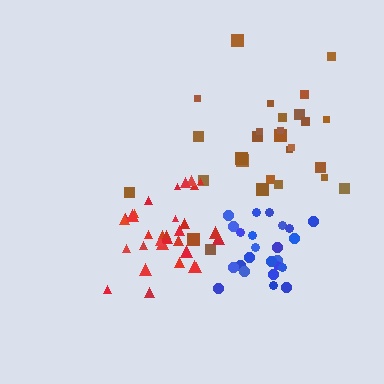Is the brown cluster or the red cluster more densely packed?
Red.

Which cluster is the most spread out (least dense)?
Brown.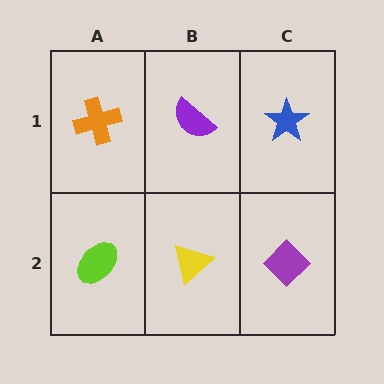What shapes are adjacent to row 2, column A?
An orange cross (row 1, column A), a yellow triangle (row 2, column B).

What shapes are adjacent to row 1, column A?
A lime ellipse (row 2, column A), a purple semicircle (row 1, column B).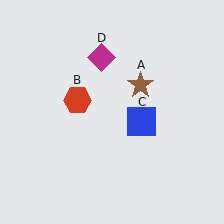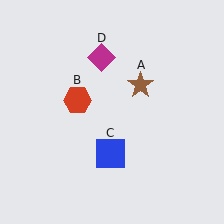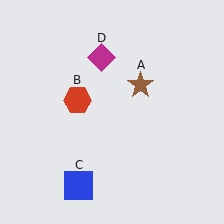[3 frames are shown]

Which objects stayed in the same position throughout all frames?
Brown star (object A) and red hexagon (object B) and magenta diamond (object D) remained stationary.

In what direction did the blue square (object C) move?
The blue square (object C) moved down and to the left.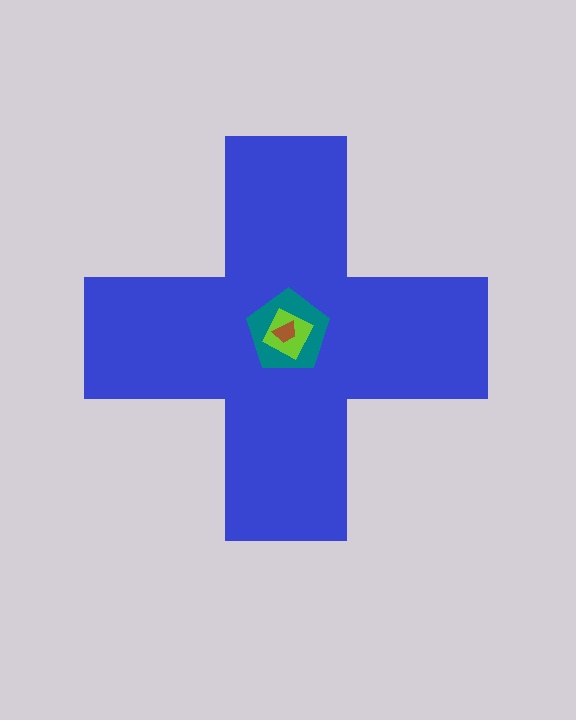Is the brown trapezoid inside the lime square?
Yes.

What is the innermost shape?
The brown trapezoid.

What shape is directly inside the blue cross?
The teal pentagon.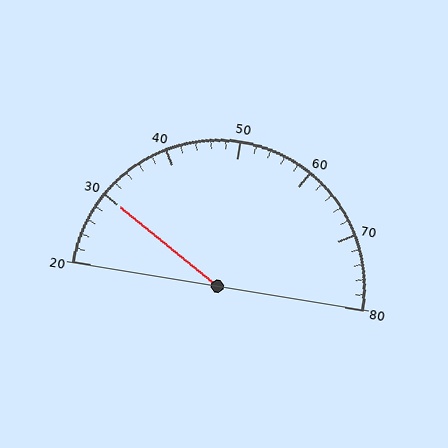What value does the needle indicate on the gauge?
The needle indicates approximately 30.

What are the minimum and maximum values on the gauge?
The gauge ranges from 20 to 80.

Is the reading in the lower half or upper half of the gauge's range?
The reading is in the lower half of the range (20 to 80).